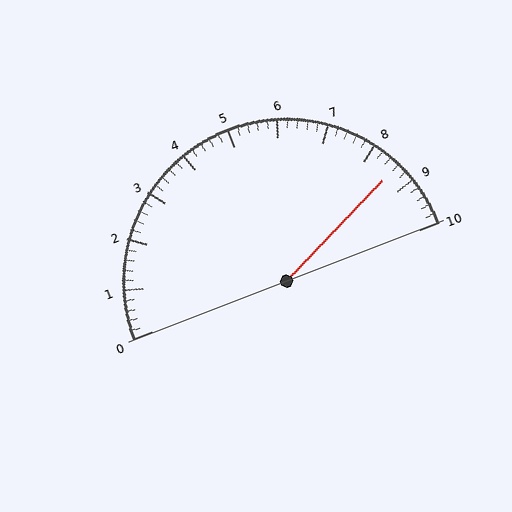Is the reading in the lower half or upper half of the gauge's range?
The reading is in the upper half of the range (0 to 10).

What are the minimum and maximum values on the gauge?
The gauge ranges from 0 to 10.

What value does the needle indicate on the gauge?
The needle indicates approximately 8.6.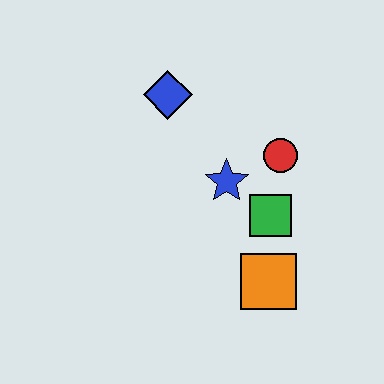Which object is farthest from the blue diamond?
The orange square is farthest from the blue diamond.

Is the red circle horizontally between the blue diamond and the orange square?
No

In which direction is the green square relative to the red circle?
The green square is below the red circle.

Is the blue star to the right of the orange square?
No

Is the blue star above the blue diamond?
No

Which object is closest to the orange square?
The green square is closest to the orange square.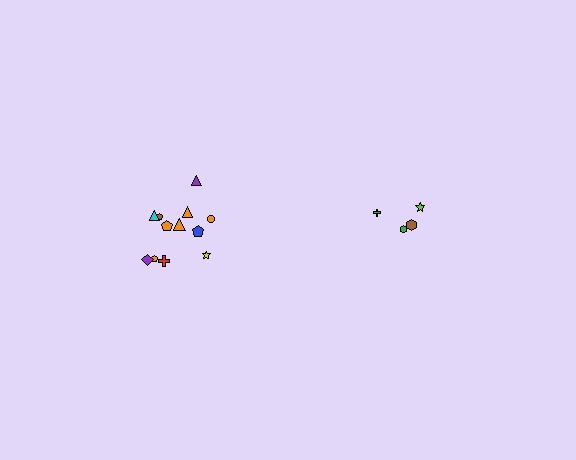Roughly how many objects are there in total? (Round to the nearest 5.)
Roughly 15 objects in total.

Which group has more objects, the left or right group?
The left group.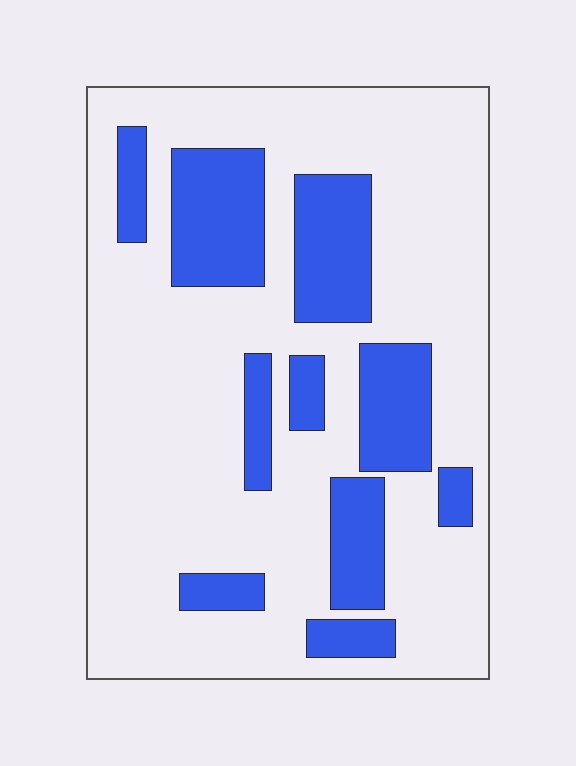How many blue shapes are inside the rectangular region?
10.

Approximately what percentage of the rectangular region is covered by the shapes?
Approximately 25%.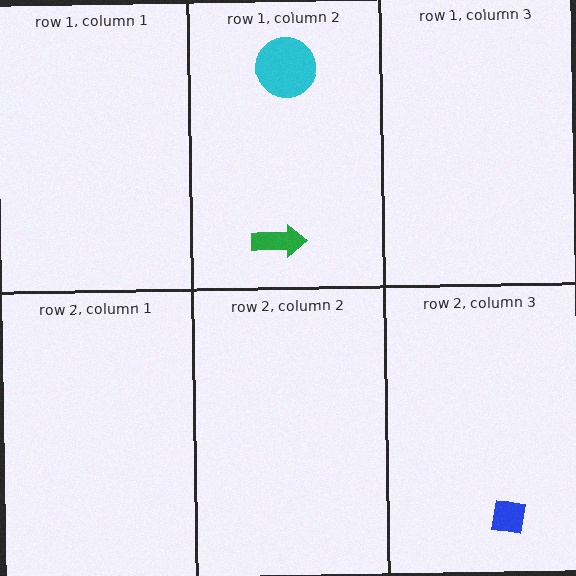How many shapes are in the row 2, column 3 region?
1.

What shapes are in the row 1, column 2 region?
The green arrow, the cyan circle.